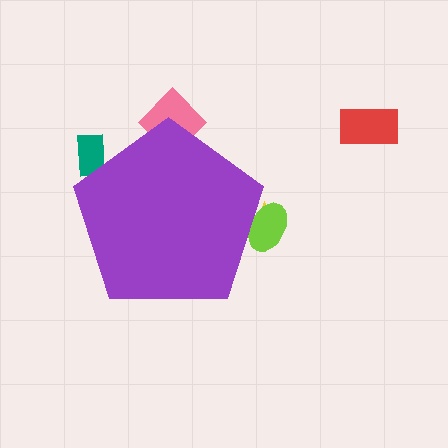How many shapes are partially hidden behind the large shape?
4 shapes are partially hidden.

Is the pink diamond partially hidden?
Yes, the pink diamond is partially hidden behind the purple pentagon.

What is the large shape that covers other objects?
A purple pentagon.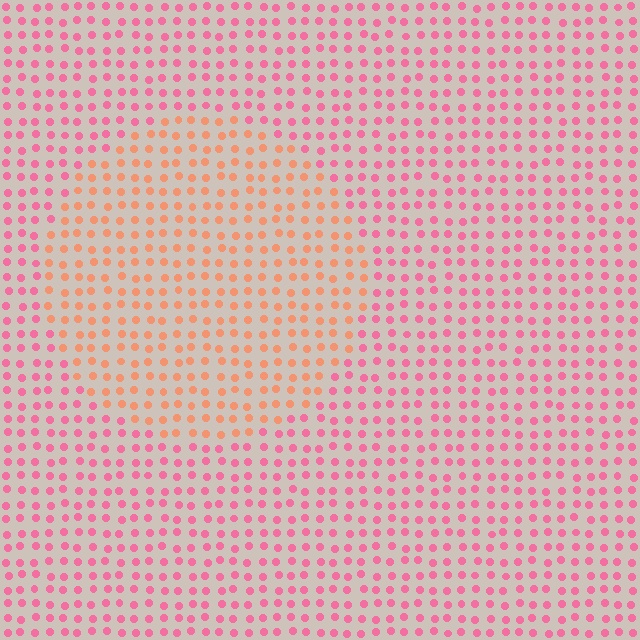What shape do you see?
I see a circle.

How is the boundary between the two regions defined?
The boundary is defined purely by a slight shift in hue (about 39 degrees). Spacing, size, and orientation are identical on both sides.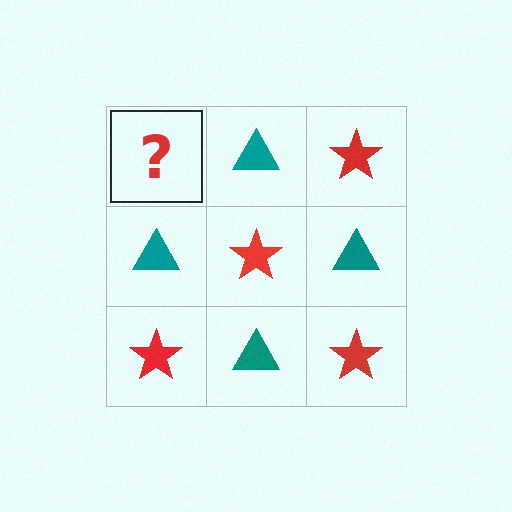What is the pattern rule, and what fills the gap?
The rule is that it alternates red star and teal triangle in a checkerboard pattern. The gap should be filled with a red star.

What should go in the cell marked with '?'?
The missing cell should contain a red star.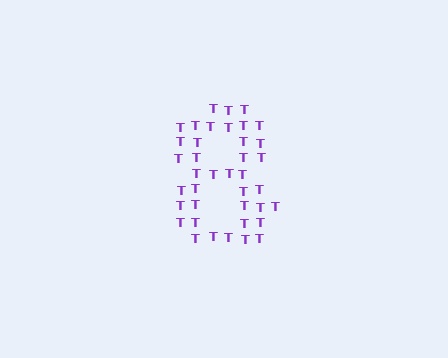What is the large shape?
The large shape is the digit 8.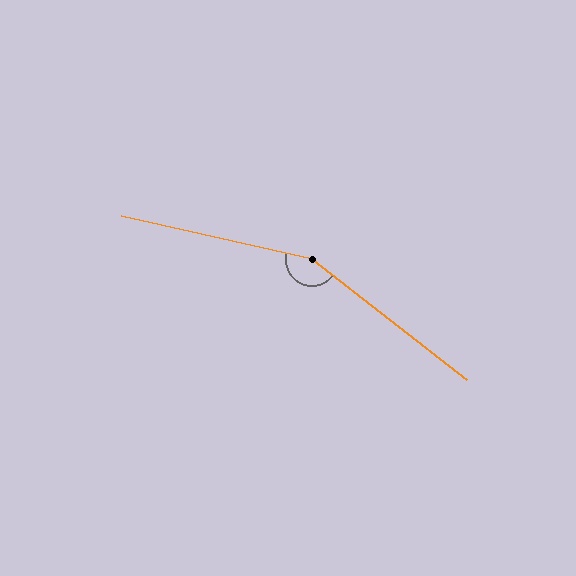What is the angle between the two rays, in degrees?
Approximately 155 degrees.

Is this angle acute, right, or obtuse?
It is obtuse.